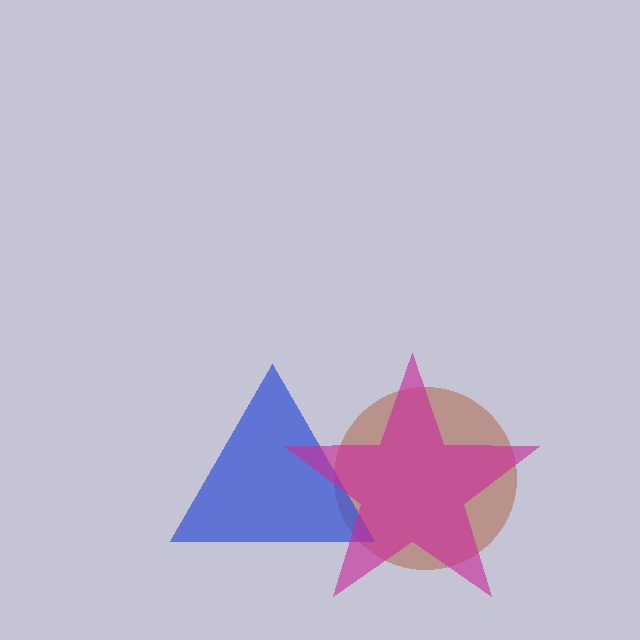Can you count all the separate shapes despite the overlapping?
Yes, there are 3 separate shapes.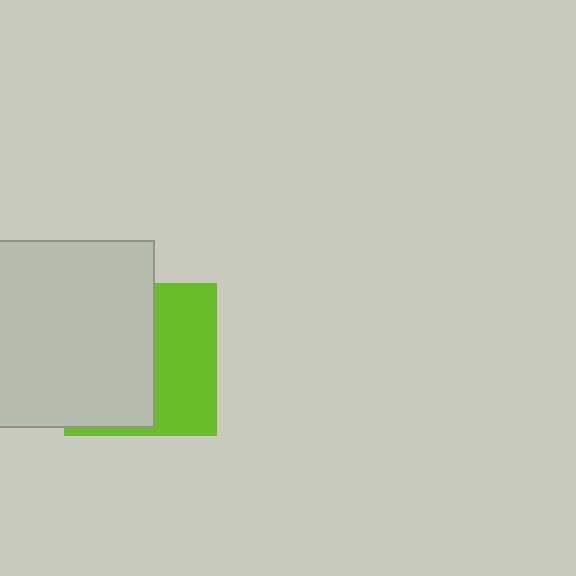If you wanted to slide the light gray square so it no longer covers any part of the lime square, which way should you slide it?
Slide it left — that is the most direct way to separate the two shapes.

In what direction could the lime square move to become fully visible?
The lime square could move right. That would shift it out from behind the light gray square entirely.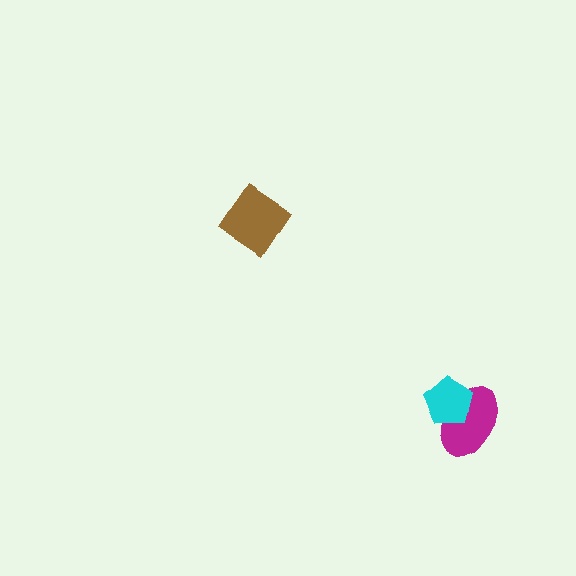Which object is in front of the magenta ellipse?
The cyan pentagon is in front of the magenta ellipse.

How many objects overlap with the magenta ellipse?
1 object overlaps with the magenta ellipse.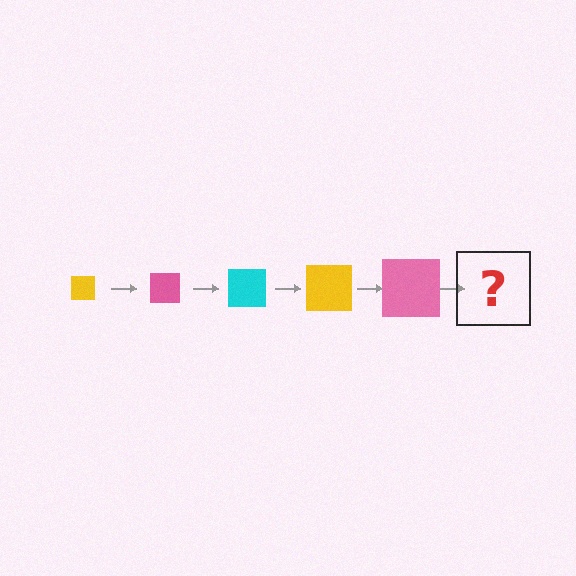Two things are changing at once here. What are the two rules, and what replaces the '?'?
The two rules are that the square grows larger each step and the color cycles through yellow, pink, and cyan. The '?' should be a cyan square, larger than the previous one.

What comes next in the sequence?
The next element should be a cyan square, larger than the previous one.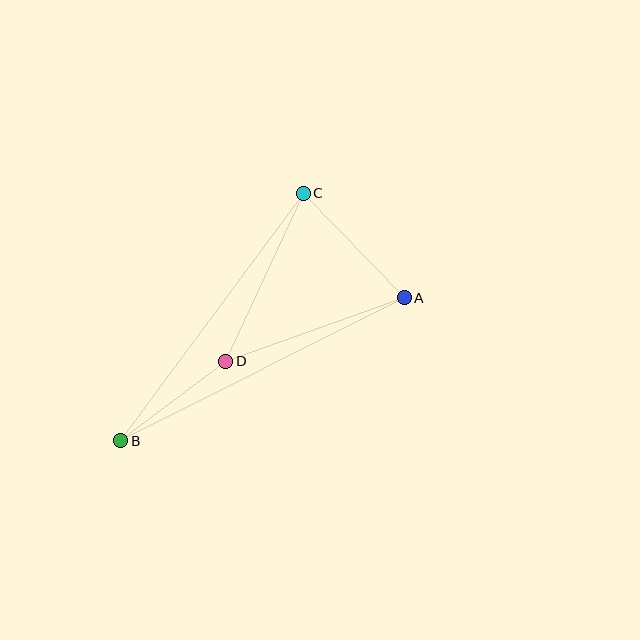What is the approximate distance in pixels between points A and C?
The distance between A and C is approximately 145 pixels.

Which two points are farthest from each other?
Points A and B are farthest from each other.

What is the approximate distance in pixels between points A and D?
The distance between A and D is approximately 189 pixels.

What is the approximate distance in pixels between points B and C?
The distance between B and C is approximately 307 pixels.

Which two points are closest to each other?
Points B and D are closest to each other.